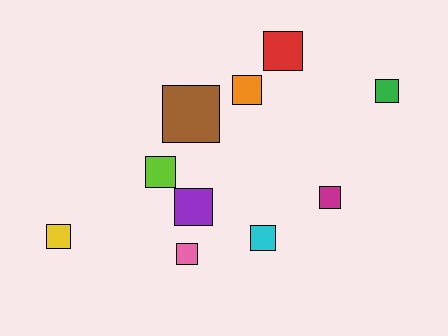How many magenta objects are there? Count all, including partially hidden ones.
There is 1 magenta object.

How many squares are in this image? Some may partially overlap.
There are 10 squares.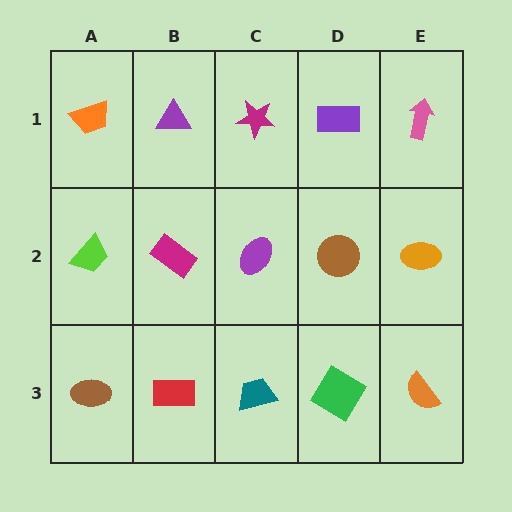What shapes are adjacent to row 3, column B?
A magenta rectangle (row 2, column B), a brown ellipse (row 3, column A), a teal trapezoid (row 3, column C).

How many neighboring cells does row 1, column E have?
2.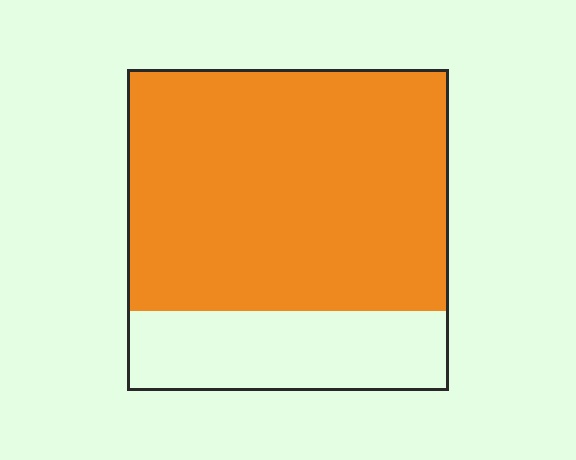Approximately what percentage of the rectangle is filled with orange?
Approximately 75%.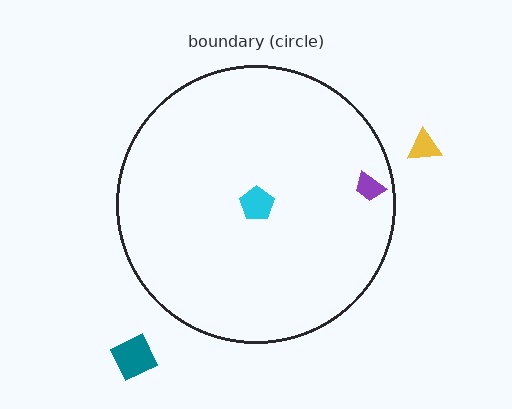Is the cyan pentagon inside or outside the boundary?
Inside.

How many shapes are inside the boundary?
2 inside, 2 outside.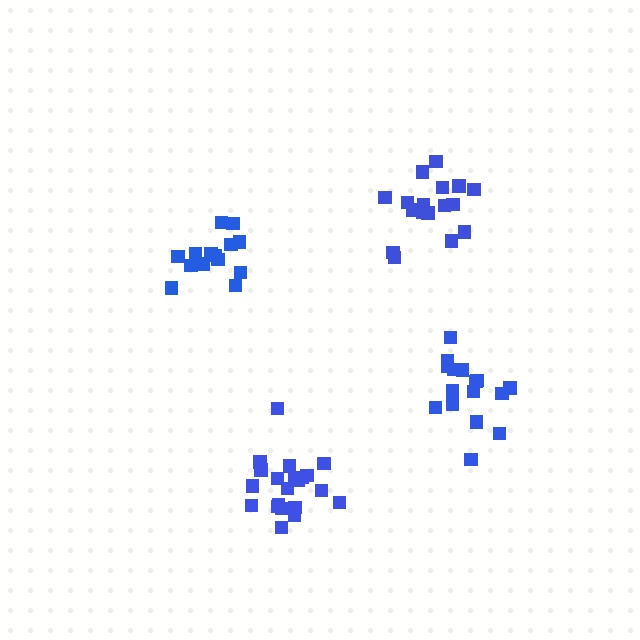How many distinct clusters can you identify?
There are 4 distinct clusters.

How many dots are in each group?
Group 1: 17 dots, Group 2: 16 dots, Group 3: 15 dots, Group 4: 21 dots (69 total).